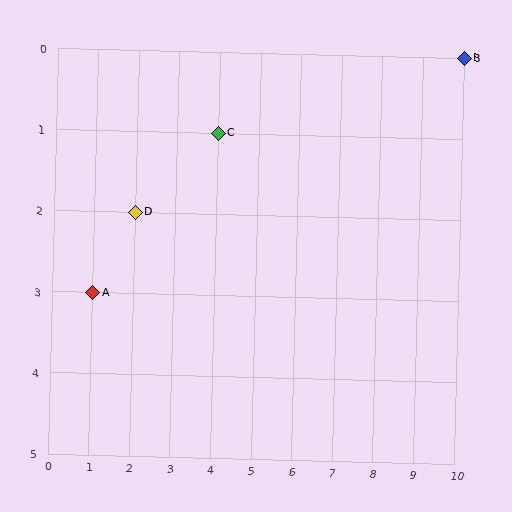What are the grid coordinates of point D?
Point D is at grid coordinates (2, 2).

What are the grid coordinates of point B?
Point B is at grid coordinates (10, 0).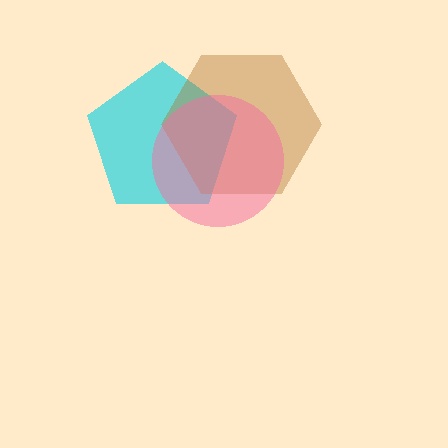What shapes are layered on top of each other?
The layered shapes are: a cyan pentagon, a brown hexagon, a pink circle.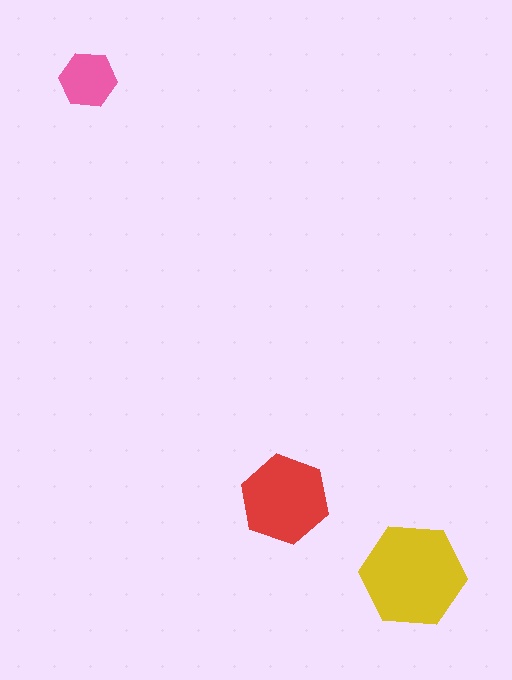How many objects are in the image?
There are 3 objects in the image.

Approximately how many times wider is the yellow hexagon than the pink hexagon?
About 2 times wider.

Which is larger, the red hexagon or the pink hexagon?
The red one.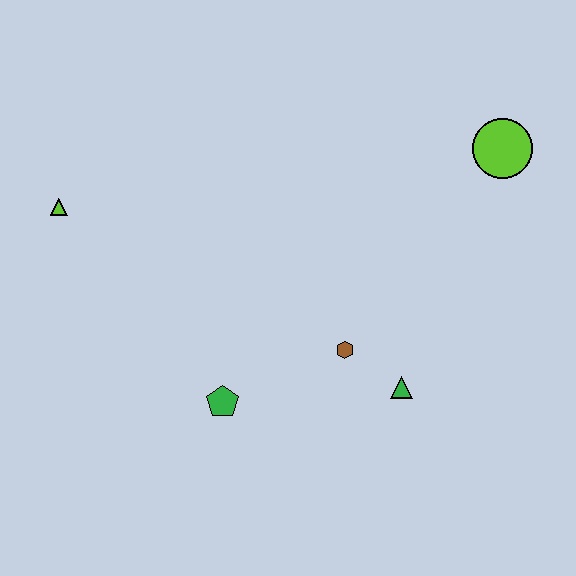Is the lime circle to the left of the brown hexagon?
No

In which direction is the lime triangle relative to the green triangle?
The lime triangle is to the left of the green triangle.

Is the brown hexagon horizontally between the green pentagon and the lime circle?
Yes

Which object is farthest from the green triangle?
The lime triangle is farthest from the green triangle.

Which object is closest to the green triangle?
The brown hexagon is closest to the green triangle.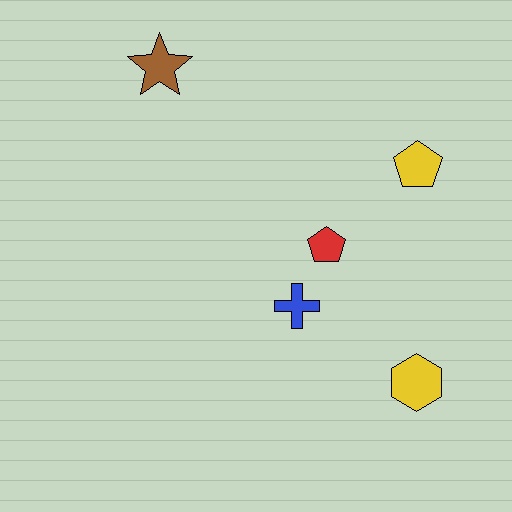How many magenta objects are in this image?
There are no magenta objects.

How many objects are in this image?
There are 5 objects.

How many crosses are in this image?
There is 1 cross.